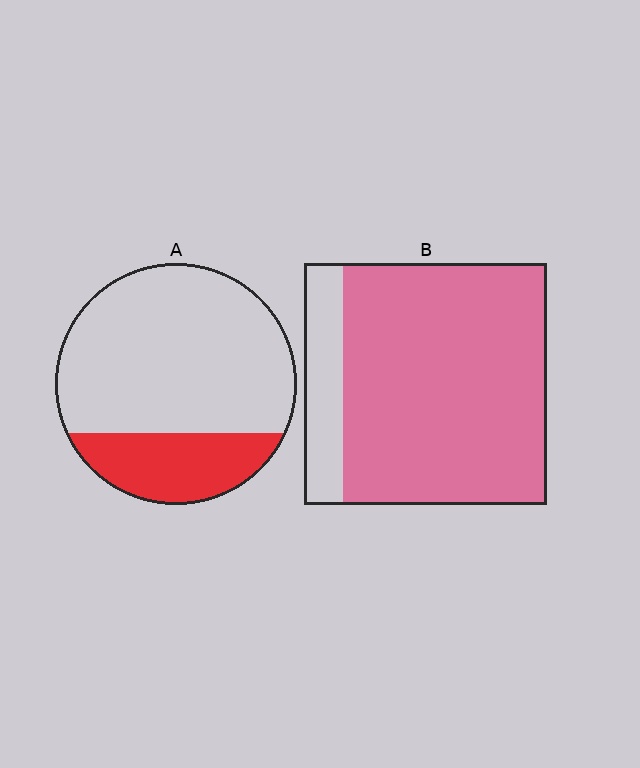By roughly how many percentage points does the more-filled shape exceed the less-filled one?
By roughly 60 percentage points (B over A).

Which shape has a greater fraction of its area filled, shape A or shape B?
Shape B.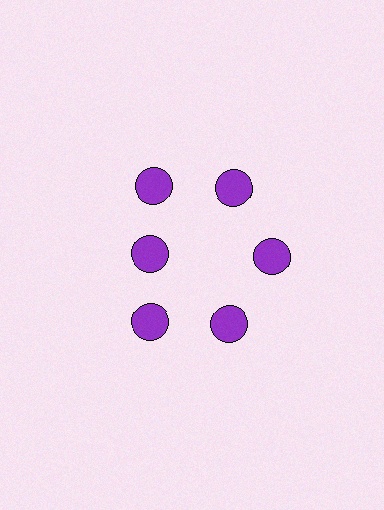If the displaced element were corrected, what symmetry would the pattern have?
It would have 6-fold rotational symmetry — the pattern would map onto itself every 60 degrees.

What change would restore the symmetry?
The symmetry would be restored by moving it outward, back onto the ring so that all 6 circles sit at equal angles and equal distance from the center.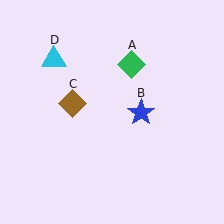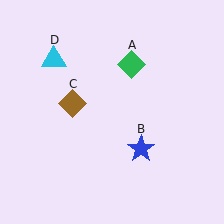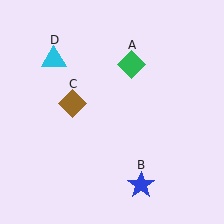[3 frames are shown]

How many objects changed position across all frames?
1 object changed position: blue star (object B).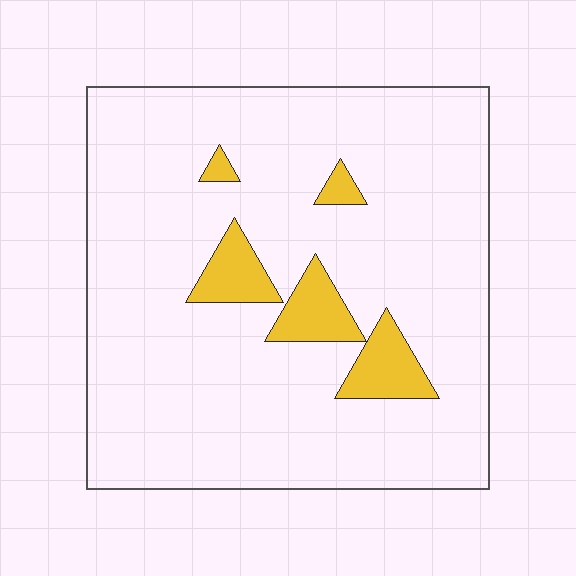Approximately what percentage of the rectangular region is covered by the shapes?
Approximately 10%.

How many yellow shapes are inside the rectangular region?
5.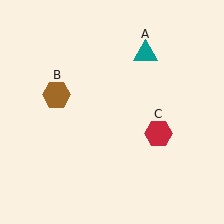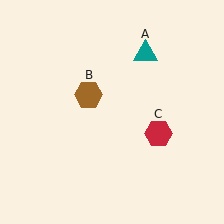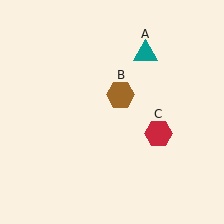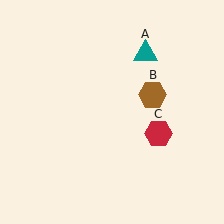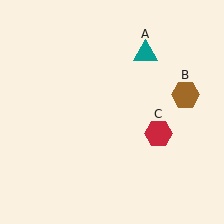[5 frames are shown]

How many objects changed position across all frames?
1 object changed position: brown hexagon (object B).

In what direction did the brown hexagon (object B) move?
The brown hexagon (object B) moved right.